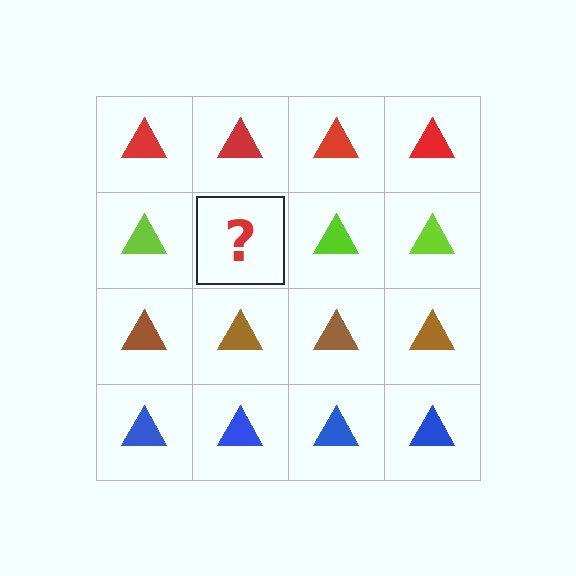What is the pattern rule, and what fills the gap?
The rule is that each row has a consistent color. The gap should be filled with a lime triangle.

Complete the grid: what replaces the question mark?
The question mark should be replaced with a lime triangle.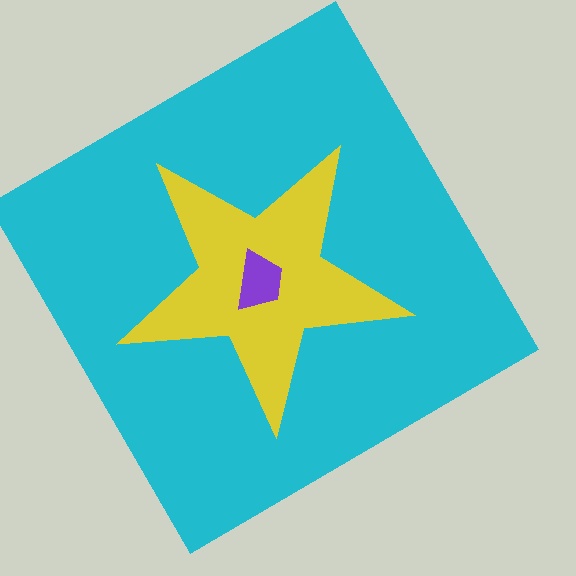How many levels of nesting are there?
3.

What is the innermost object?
The purple trapezoid.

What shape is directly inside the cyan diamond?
The yellow star.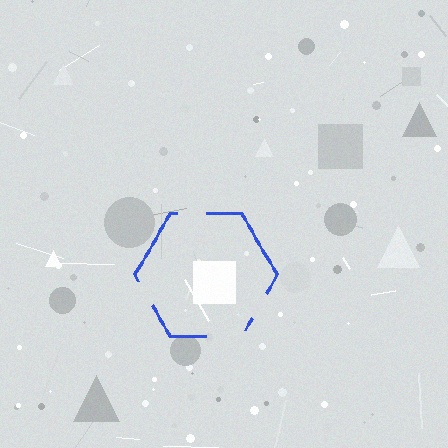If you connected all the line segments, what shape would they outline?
They would outline a hexagon.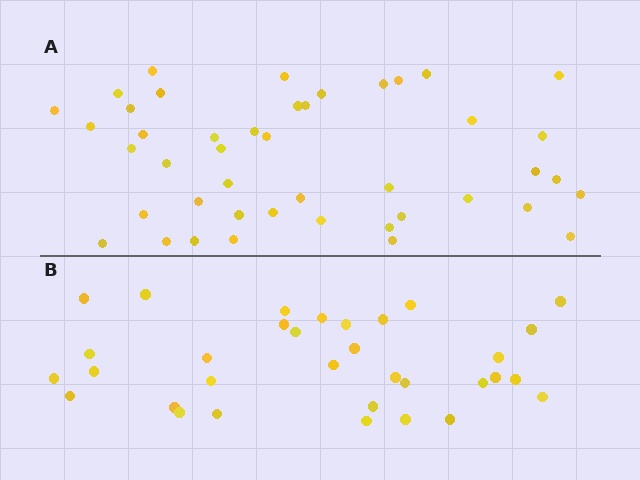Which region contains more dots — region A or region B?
Region A (the top region) has more dots.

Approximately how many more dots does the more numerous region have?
Region A has roughly 12 or so more dots than region B.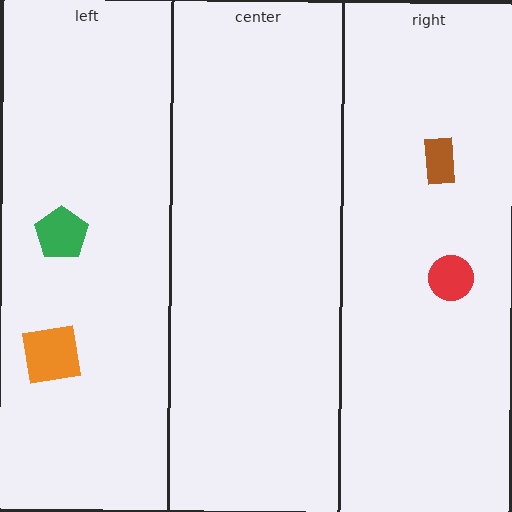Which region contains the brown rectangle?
The right region.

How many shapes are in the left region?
2.